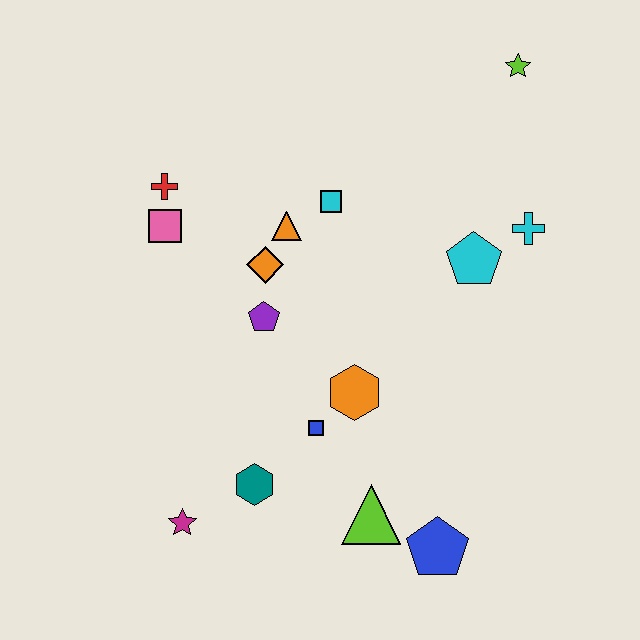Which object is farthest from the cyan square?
The blue pentagon is farthest from the cyan square.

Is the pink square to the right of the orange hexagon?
No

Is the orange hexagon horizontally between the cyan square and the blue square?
No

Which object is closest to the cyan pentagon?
The cyan cross is closest to the cyan pentagon.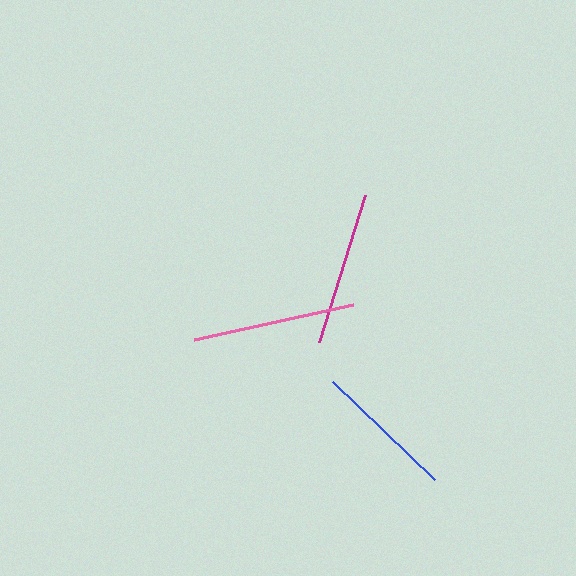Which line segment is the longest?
The pink line is the longest at approximately 163 pixels.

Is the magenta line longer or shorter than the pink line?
The pink line is longer than the magenta line.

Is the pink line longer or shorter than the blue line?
The pink line is longer than the blue line.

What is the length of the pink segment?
The pink segment is approximately 163 pixels long.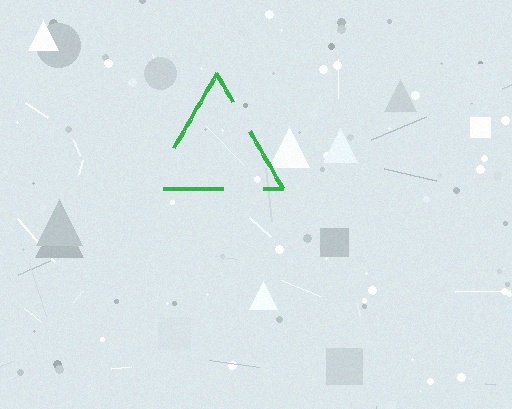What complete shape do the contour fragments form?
The contour fragments form a triangle.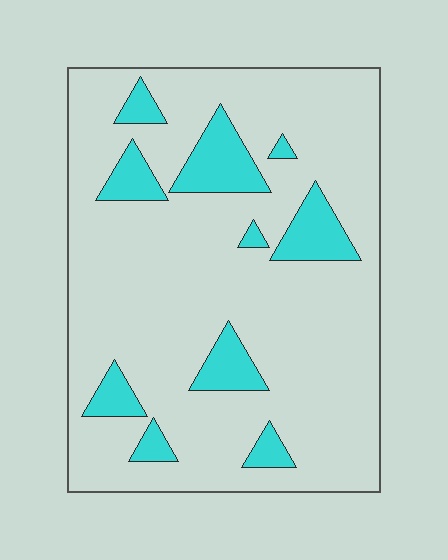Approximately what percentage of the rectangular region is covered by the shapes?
Approximately 15%.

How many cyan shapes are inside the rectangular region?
10.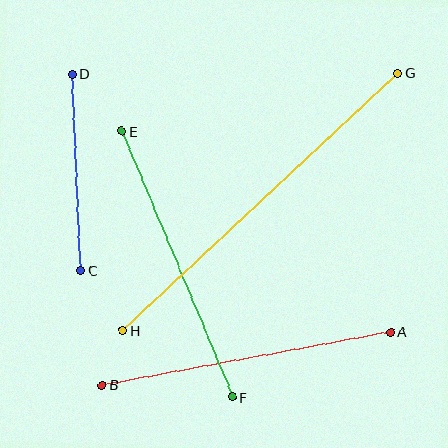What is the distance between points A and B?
The distance is approximately 293 pixels.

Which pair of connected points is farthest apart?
Points G and H are farthest apart.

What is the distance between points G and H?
The distance is approximately 376 pixels.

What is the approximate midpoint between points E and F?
The midpoint is at approximately (177, 264) pixels.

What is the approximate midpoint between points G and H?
The midpoint is at approximately (261, 202) pixels.